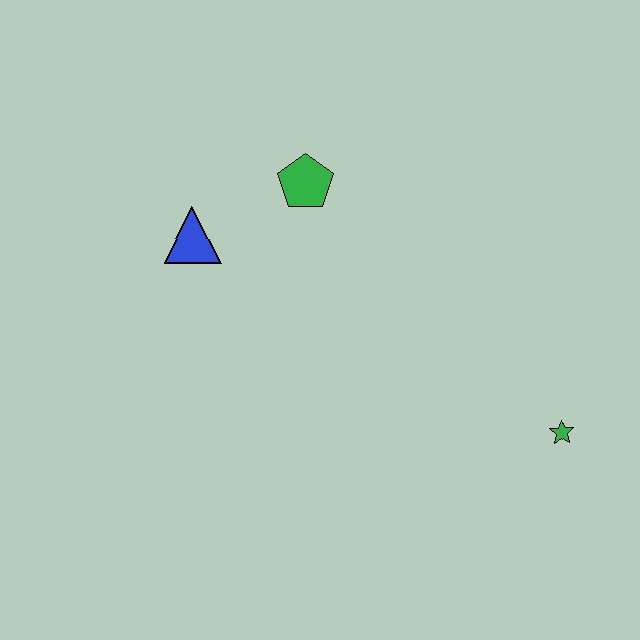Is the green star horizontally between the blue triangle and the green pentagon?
No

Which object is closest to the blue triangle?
The green pentagon is closest to the blue triangle.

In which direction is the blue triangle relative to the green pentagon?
The blue triangle is to the left of the green pentagon.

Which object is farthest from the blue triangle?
The green star is farthest from the blue triangle.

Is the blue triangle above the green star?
Yes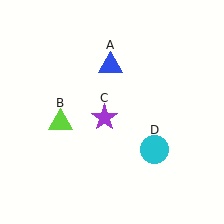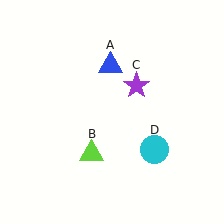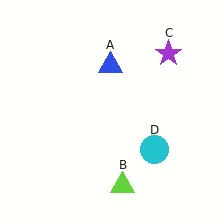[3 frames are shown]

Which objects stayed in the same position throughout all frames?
Blue triangle (object A) and cyan circle (object D) remained stationary.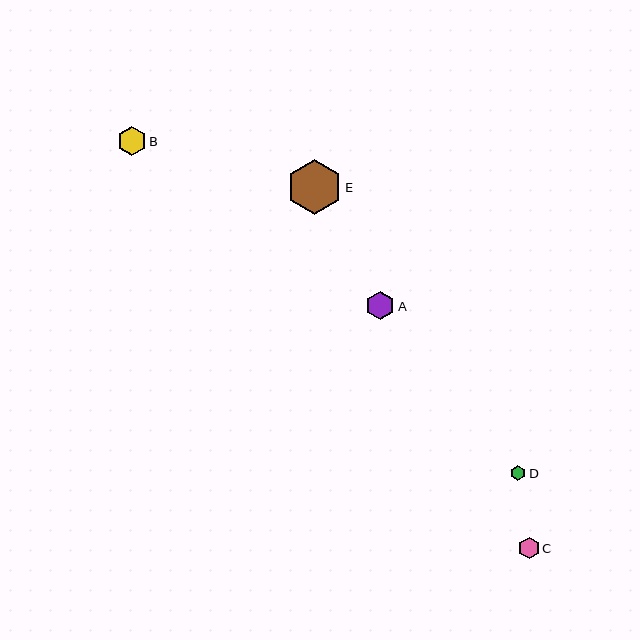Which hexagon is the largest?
Hexagon E is the largest with a size of approximately 55 pixels.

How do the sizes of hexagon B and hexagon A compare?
Hexagon B and hexagon A are approximately the same size.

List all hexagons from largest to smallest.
From largest to smallest: E, B, A, C, D.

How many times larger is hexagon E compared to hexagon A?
Hexagon E is approximately 1.9 times the size of hexagon A.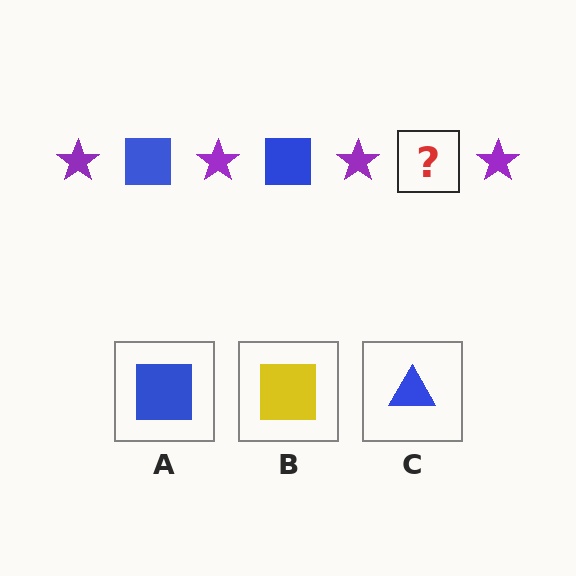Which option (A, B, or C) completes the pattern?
A.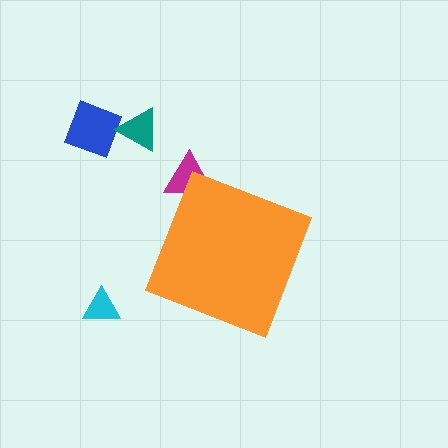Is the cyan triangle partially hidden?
No, the cyan triangle is fully visible.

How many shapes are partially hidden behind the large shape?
1 shape is partially hidden.